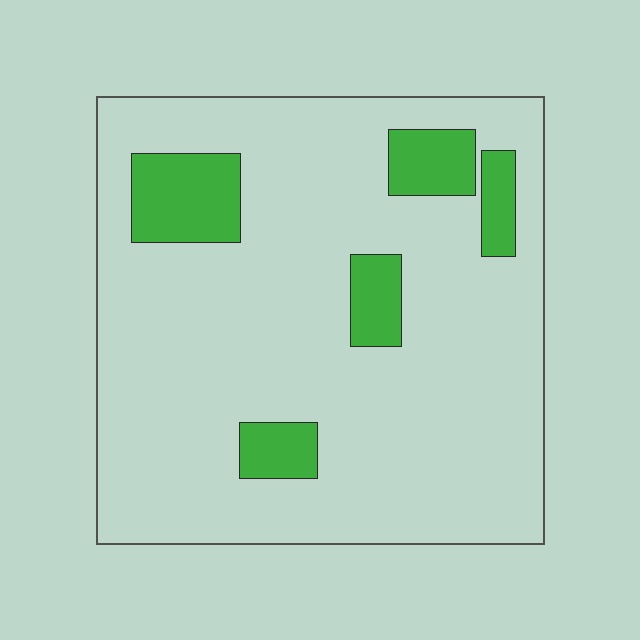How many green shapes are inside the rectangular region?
5.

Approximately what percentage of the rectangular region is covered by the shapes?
Approximately 15%.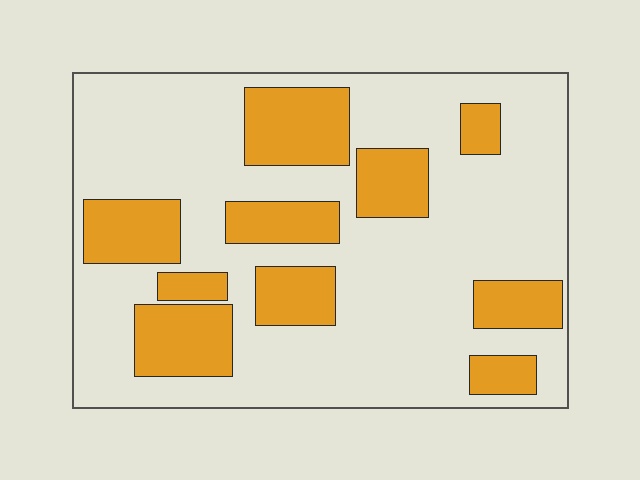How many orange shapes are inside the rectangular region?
10.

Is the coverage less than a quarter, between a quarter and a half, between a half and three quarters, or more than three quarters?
Between a quarter and a half.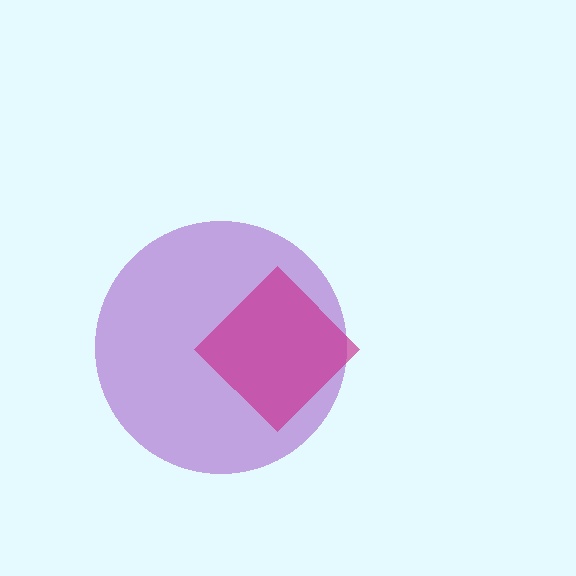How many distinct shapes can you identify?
There are 2 distinct shapes: a purple circle, a magenta diamond.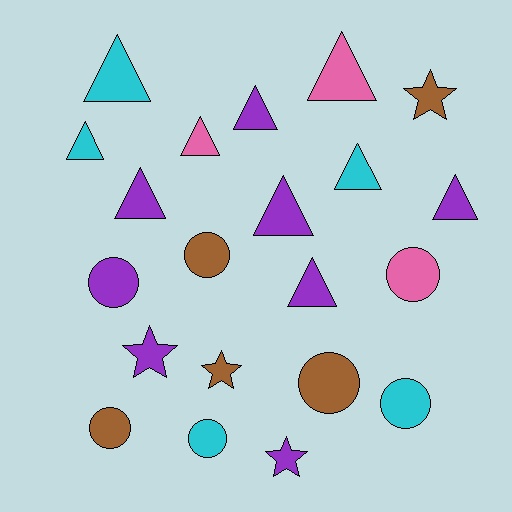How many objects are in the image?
There are 21 objects.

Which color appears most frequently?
Purple, with 8 objects.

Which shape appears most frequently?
Triangle, with 10 objects.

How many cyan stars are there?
There are no cyan stars.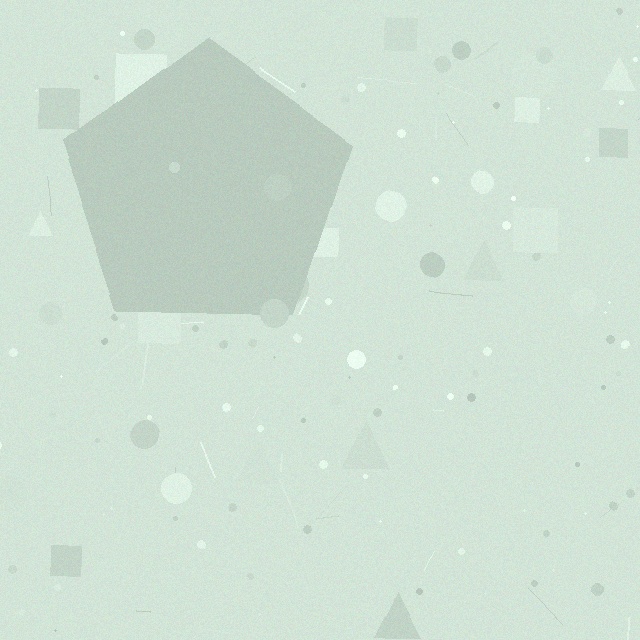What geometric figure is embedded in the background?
A pentagon is embedded in the background.